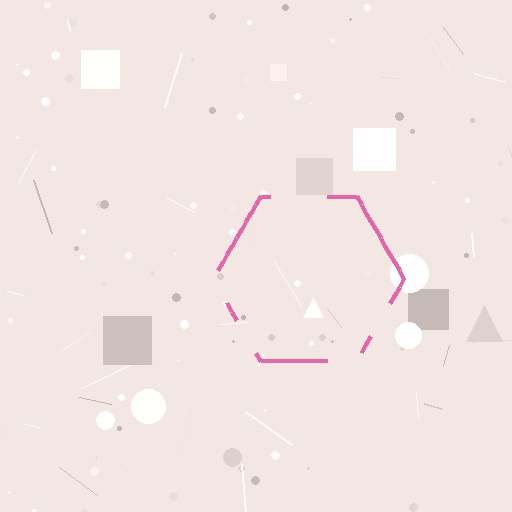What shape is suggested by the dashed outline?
The dashed outline suggests a hexagon.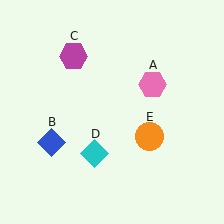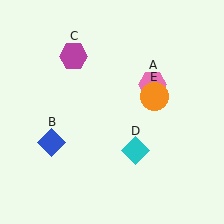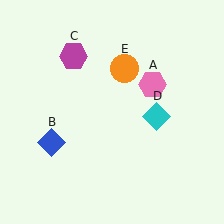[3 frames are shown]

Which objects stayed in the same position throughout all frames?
Pink hexagon (object A) and blue diamond (object B) and magenta hexagon (object C) remained stationary.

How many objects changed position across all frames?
2 objects changed position: cyan diamond (object D), orange circle (object E).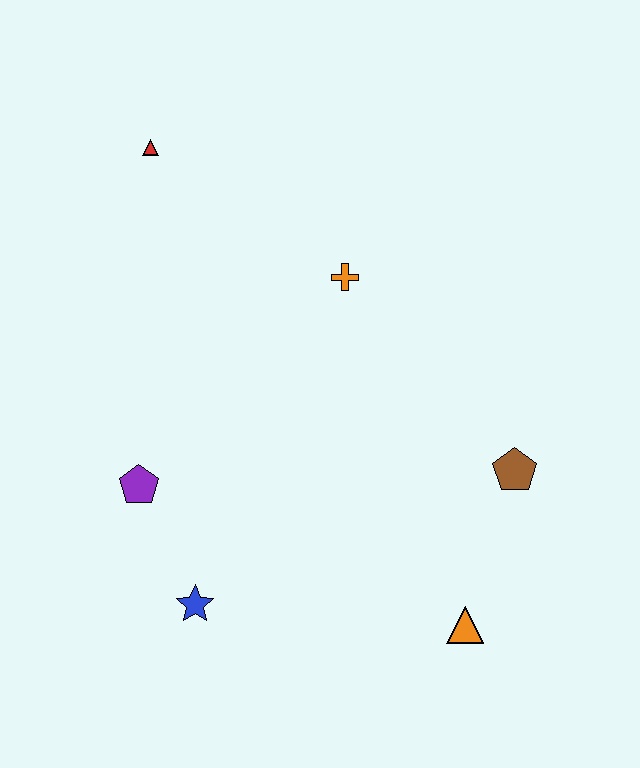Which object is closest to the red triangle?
The orange cross is closest to the red triangle.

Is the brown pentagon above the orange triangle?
Yes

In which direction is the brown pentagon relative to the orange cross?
The brown pentagon is below the orange cross.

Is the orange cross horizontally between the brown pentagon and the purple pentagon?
Yes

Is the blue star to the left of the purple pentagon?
No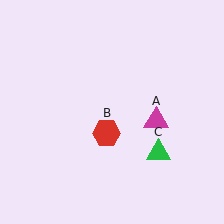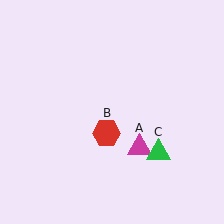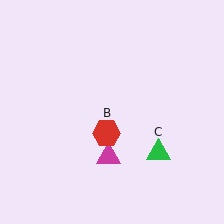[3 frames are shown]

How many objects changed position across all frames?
1 object changed position: magenta triangle (object A).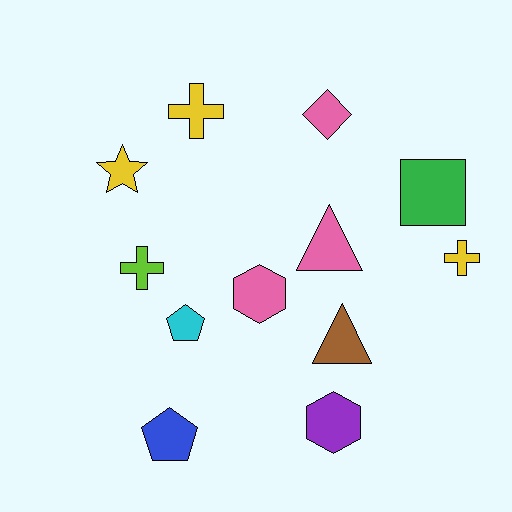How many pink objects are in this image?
There are 3 pink objects.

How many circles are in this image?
There are no circles.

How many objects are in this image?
There are 12 objects.